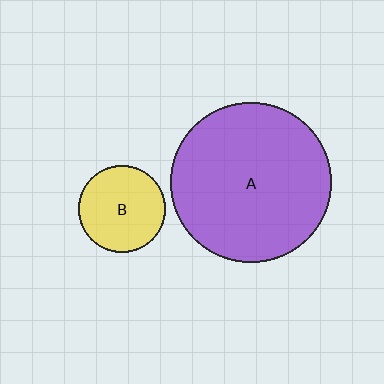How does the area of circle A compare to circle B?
Approximately 3.4 times.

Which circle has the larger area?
Circle A (purple).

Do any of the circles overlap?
No, none of the circles overlap.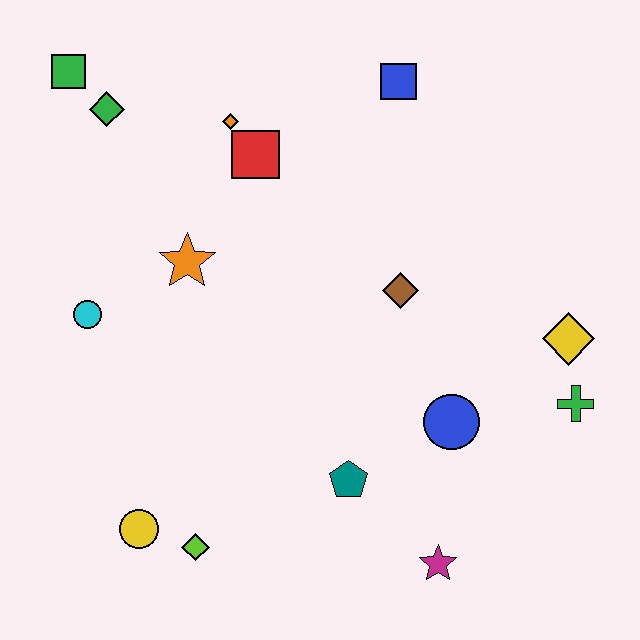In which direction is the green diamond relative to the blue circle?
The green diamond is to the left of the blue circle.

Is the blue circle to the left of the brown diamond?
No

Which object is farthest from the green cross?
The green square is farthest from the green cross.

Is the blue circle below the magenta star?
No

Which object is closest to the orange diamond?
The red square is closest to the orange diamond.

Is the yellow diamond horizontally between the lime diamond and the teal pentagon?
No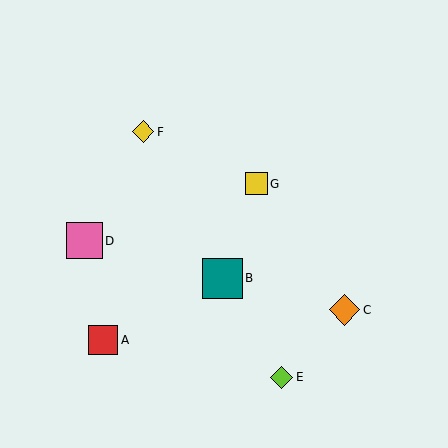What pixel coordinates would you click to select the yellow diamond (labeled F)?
Click at (143, 132) to select the yellow diamond F.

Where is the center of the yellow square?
The center of the yellow square is at (256, 184).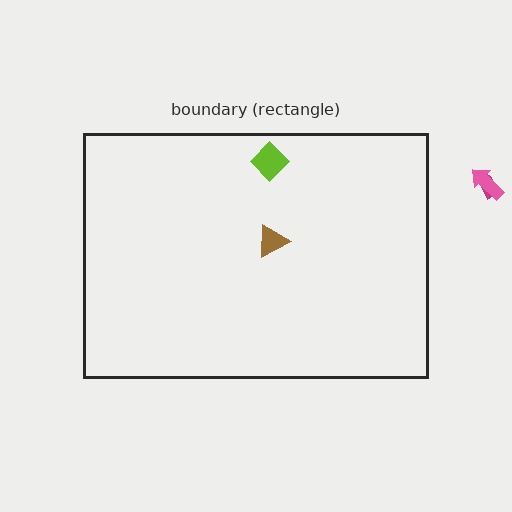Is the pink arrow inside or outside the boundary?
Outside.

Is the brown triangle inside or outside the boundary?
Inside.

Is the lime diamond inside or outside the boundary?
Inside.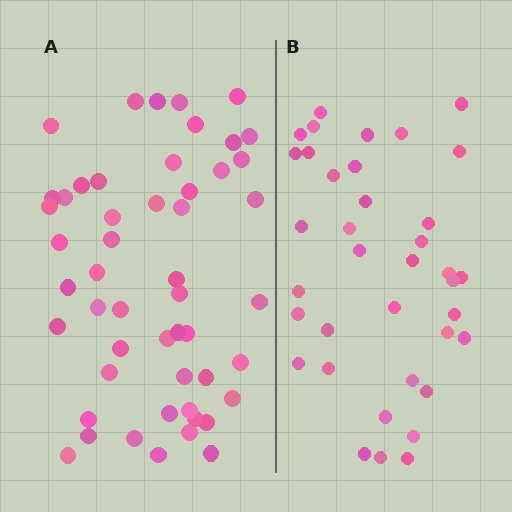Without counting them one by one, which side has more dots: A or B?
Region A (the left region) has more dots.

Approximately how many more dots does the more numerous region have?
Region A has approximately 15 more dots than region B.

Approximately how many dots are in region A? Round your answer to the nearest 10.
About 50 dots. (The exact count is 51, which rounds to 50.)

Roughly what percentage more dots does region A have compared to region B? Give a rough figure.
About 40% more.